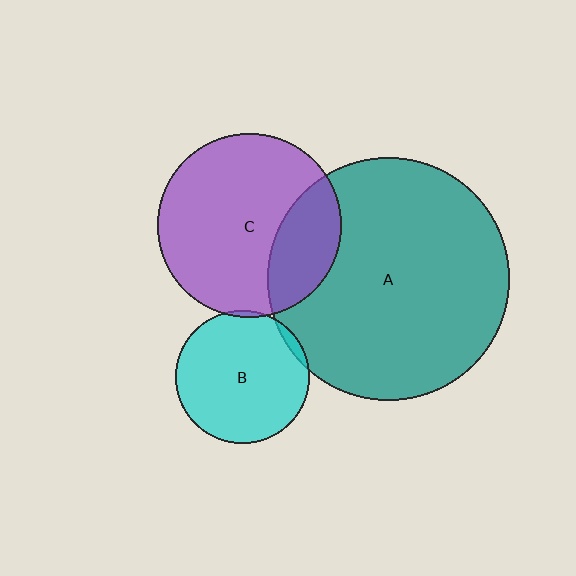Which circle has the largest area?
Circle A (teal).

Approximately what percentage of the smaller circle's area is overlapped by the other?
Approximately 25%.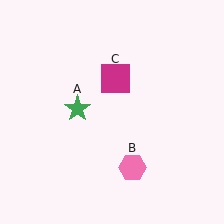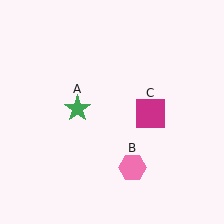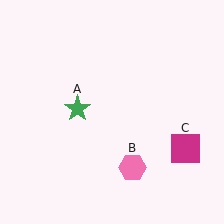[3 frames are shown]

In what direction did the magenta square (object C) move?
The magenta square (object C) moved down and to the right.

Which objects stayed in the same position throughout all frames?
Green star (object A) and pink hexagon (object B) remained stationary.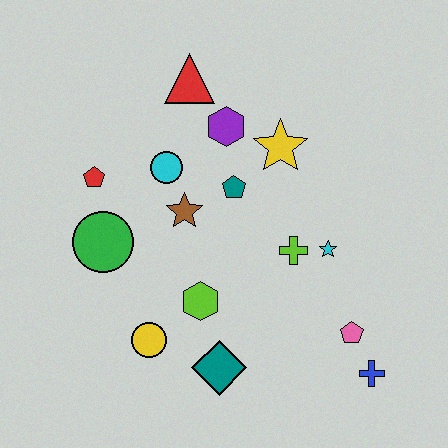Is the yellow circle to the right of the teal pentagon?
No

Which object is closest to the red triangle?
The purple hexagon is closest to the red triangle.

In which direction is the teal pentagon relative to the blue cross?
The teal pentagon is above the blue cross.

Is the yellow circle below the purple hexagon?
Yes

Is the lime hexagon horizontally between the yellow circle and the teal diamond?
Yes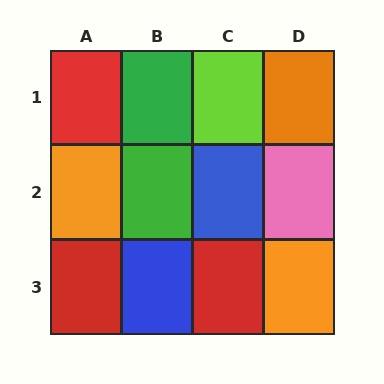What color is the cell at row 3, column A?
Red.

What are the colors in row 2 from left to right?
Orange, green, blue, pink.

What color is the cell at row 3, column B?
Blue.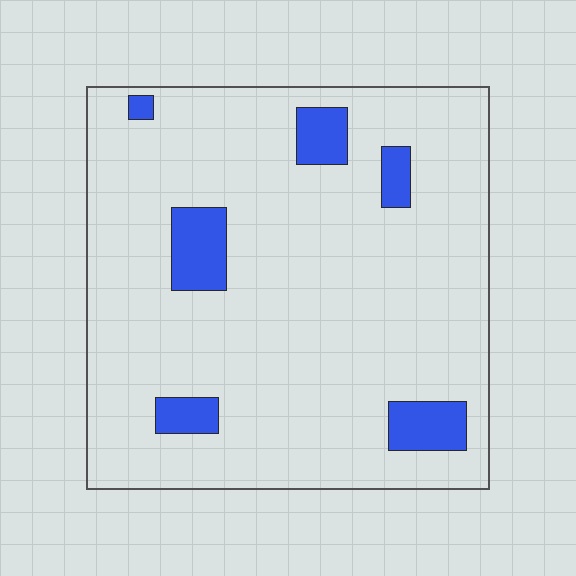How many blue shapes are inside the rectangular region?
6.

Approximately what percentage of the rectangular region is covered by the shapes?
Approximately 10%.